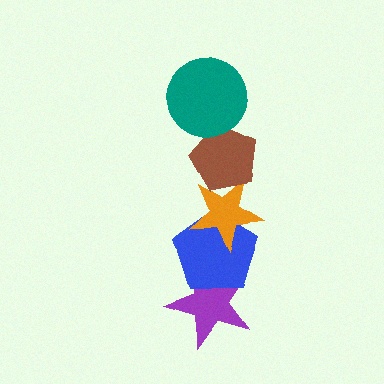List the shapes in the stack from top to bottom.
From top to bottom: the teal circle, the brown pentagon, the orange star, the blue pentagon, the purple star.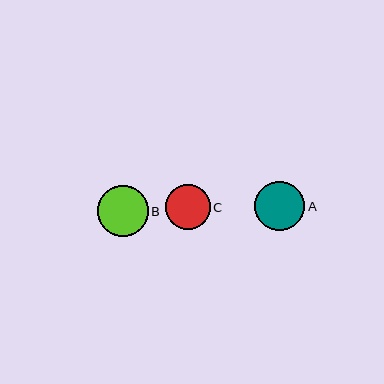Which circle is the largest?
Circle B is the largest with a size of approximately 51 pixels.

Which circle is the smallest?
Circle C is the smallest with a size of approximately 45 pixels.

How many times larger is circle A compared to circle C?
Circle A is approximately 1.1 times the size of circle C.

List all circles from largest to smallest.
From largest to smallest: B, A, C.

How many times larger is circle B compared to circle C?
Circle B is approximately 1.1 times the size of circle C.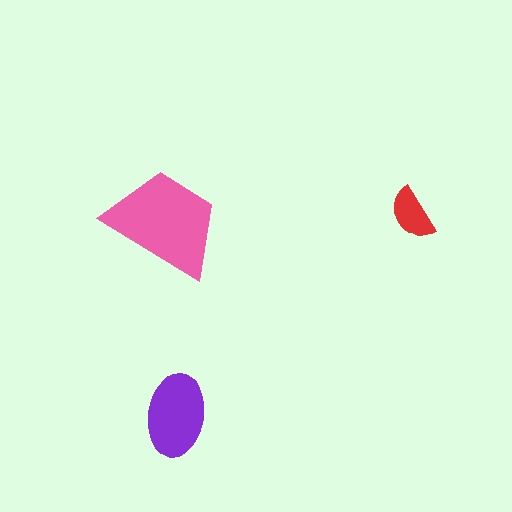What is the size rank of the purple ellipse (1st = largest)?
2nd.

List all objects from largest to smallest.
The pink trapezoid, the purple ellipse, the red semicircle.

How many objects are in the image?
There are 3 objects in the image.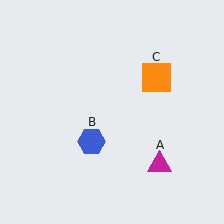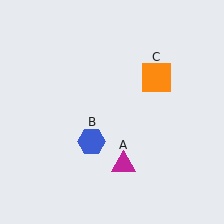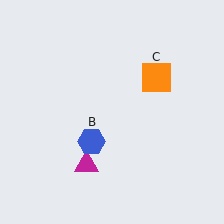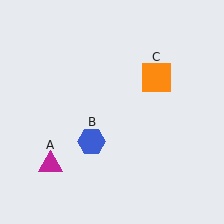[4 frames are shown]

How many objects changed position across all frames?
1 object changed position: magenta triangle (object A).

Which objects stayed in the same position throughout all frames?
Blue hexagon (object B) and orange square (object C) remained stationary.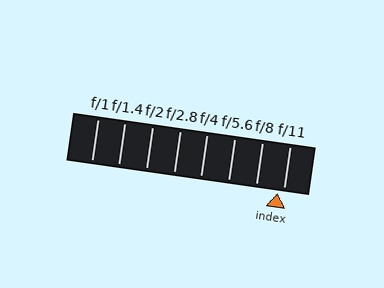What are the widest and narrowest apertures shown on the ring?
The widest aperture shown is f/1 and the narrowest is f/11.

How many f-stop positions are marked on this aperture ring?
There are 8 f-stop positions marked.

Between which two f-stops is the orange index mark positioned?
The index mark is between f/8 and f/11.